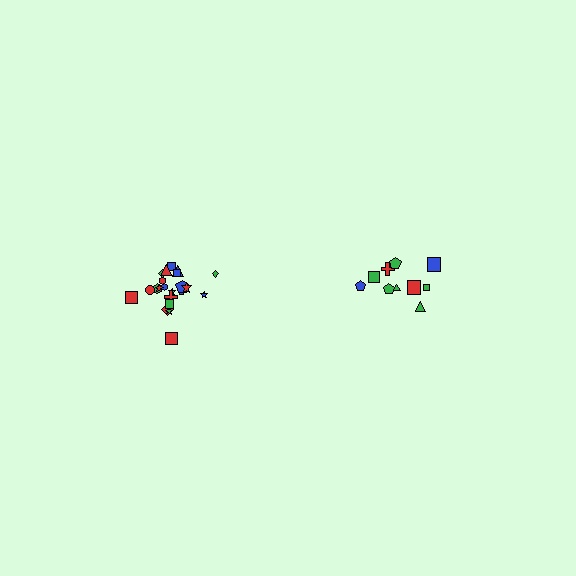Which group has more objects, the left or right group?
The left group.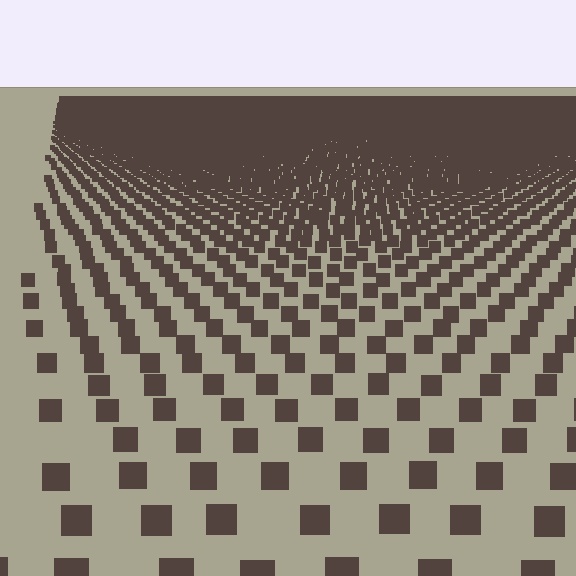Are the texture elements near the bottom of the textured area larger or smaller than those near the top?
Larger. Near the bottom, elements are closer to the viewer and appear at a bigger on-screen size.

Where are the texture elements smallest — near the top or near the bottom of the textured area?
Near the top.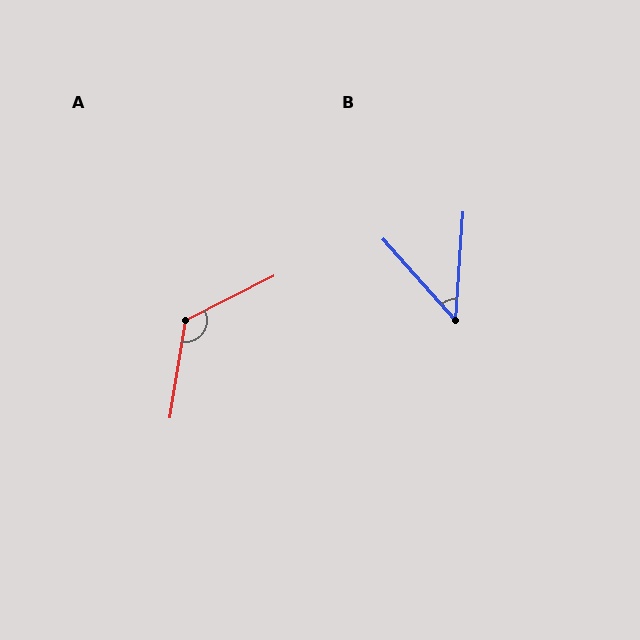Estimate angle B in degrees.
Approximately 45 degrees.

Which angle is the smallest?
B, at approximately 45 degrees.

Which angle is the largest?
A, at approximately 126 degrees.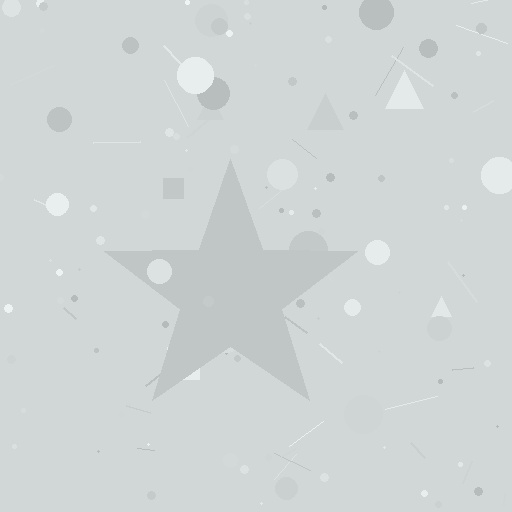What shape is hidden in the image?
A star is hidden in the image.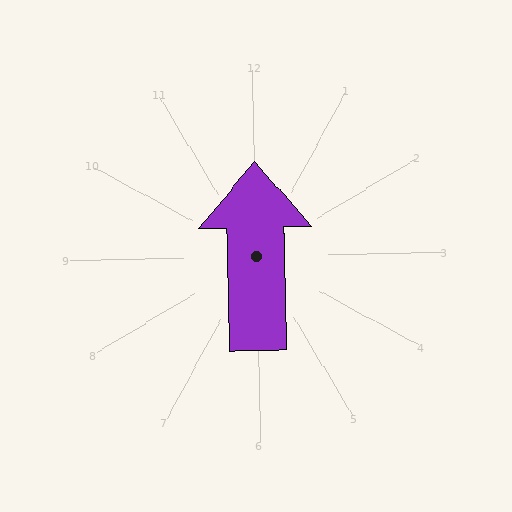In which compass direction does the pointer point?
North.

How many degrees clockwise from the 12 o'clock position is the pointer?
Approximately 0 degrees.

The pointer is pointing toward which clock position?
Roughly 12 o'clock.